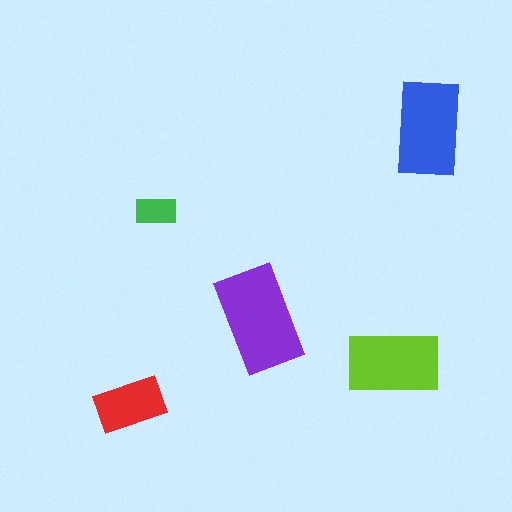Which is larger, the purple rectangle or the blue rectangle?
The purple one.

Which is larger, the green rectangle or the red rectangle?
The red one.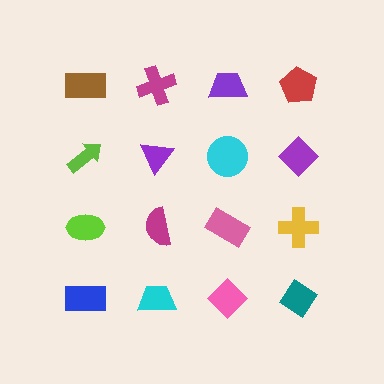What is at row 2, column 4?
A purple diamond.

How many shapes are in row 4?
4 shapes.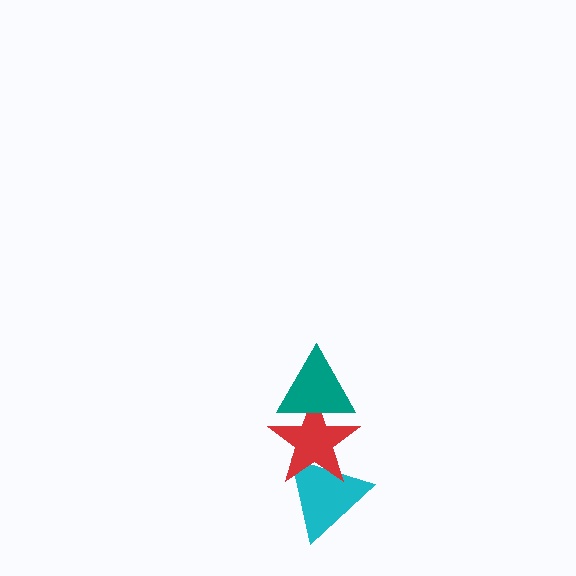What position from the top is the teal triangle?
The teal triangle is 1st from the top.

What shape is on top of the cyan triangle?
The red star is on top of the cyan triangle.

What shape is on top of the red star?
The teal triangle is on top of the red star.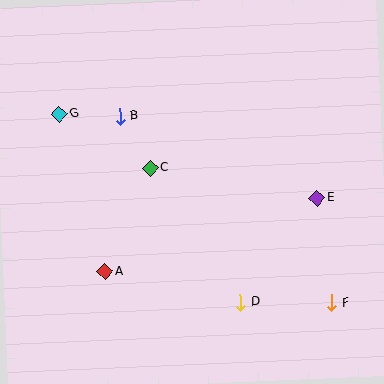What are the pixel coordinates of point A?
Point A is at (105, 271).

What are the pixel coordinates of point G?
Point G is at (59, 114).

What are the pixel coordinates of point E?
Point E is at (317, 198).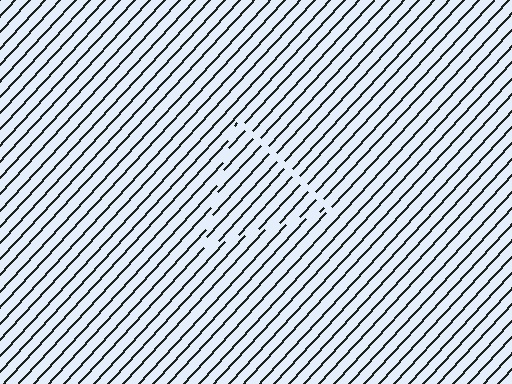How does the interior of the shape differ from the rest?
The interior of the shape contains the same grating, shifted by half a period — the contour is defined by the phase discontinuity where line-ends from the inner and outer gratings abut.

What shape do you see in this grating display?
An illusory triangle. The interior of the shape contains the same grating, shifted by half a period — the contour is defined by the phase discontinuity where line-ends from the inner and outer gratings abut.